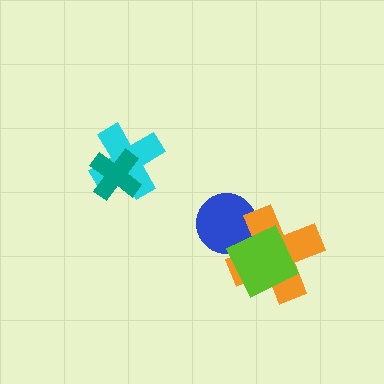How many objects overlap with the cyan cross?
1 object overlaps with the cyan cross.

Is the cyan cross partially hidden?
Yes, it is partially covered by another shape.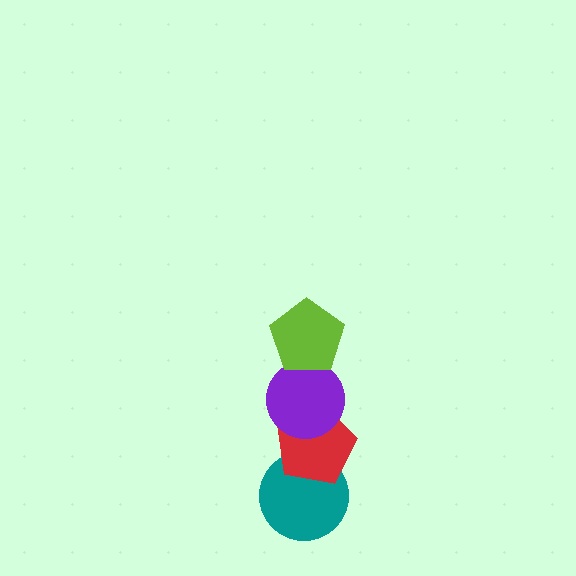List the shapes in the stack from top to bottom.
From top to bottom: the lime pentagon, the purple circle, the red pentagon, the teal circle.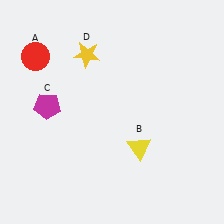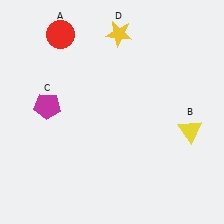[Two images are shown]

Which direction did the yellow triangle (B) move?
The yellow triangle (B) moved right.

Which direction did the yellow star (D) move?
The yellow star (D) moved right.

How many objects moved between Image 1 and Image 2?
3 objects moved between the two images.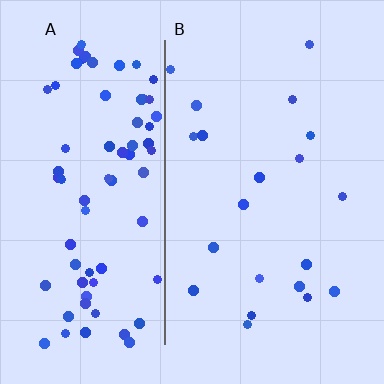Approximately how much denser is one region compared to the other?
Approximately 3.8× — region A over region B.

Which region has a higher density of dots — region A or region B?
A (the left).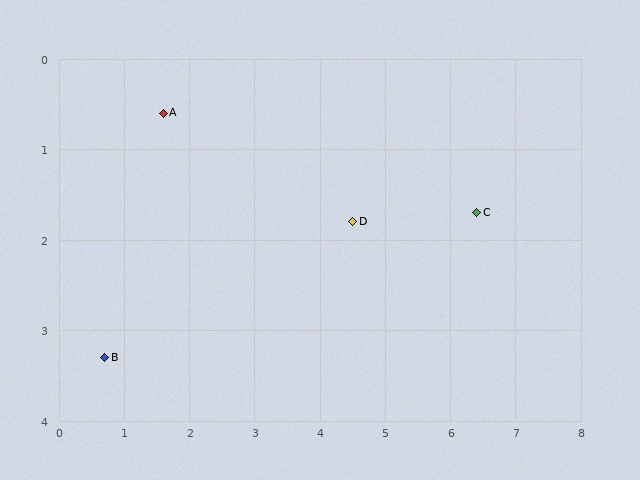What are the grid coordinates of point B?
Point B is at approximately (0.7, 3.3).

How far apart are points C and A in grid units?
Points C and A are about 4.9 grid units apart.